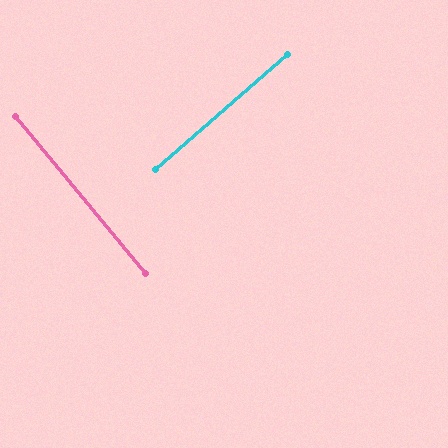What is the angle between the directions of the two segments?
Approximately 89 degrees.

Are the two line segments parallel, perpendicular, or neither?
Perpendicular — they meet at approximately 89°.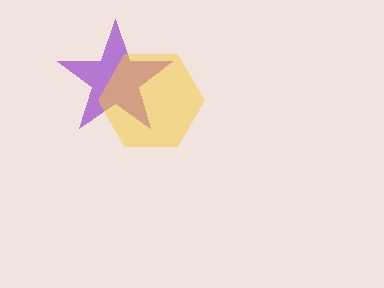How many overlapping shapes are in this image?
There are 2 overlapping shapes in the image.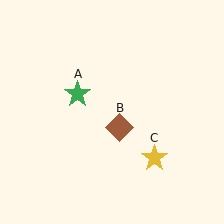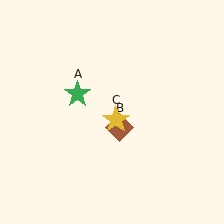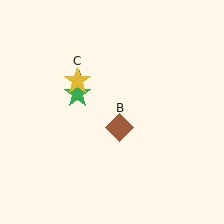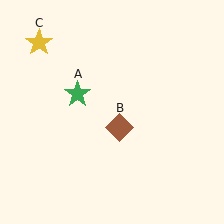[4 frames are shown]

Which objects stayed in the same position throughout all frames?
Green star (object A) and brown diamond (object B) remained stationary.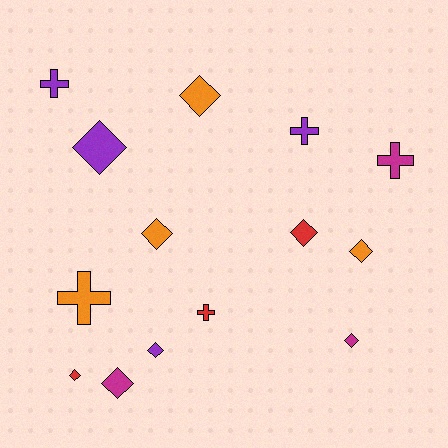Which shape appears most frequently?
Diamond, with 9 objects.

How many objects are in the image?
There are 14 objects.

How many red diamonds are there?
There are 2 red diamonds.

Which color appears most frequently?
Orange, with 4 objects.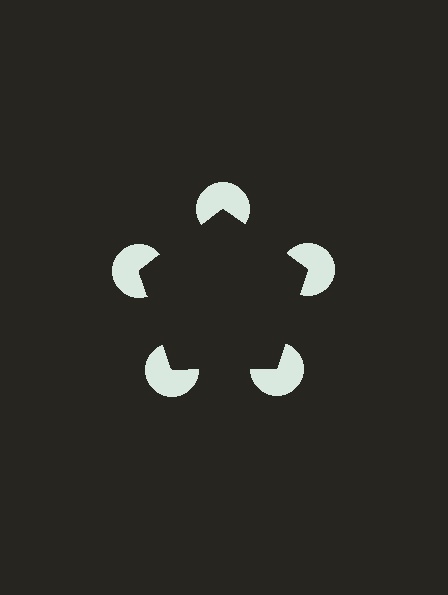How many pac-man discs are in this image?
There are 5 — one at each vertex of the illusory pentagon.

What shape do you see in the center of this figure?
An illusory pentagon — its edges are inferred from the aligned wedge cuts in the pac-man discs, not physically drawn.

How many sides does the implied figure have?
5 sides.